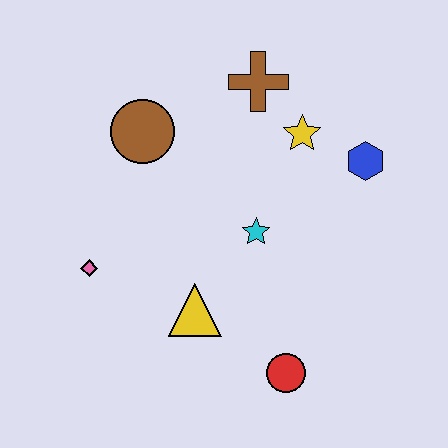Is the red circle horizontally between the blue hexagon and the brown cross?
Yes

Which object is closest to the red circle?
The yellow triangle is closest to the red circle.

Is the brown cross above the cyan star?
Yes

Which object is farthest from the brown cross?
The red circle is farthest from the brown cross.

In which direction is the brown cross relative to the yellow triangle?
The brown cross is above the yellow triangle.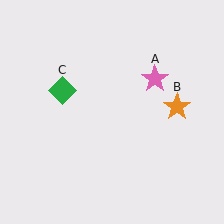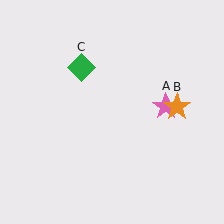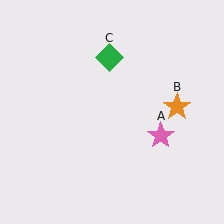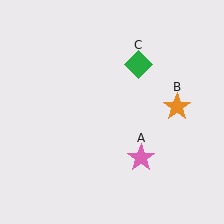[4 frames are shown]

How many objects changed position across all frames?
2 objects changed position: pink star (object A), green diamond (object C).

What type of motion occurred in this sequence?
The pink star (object A), green diamond (object C) rotated clockwise around the center of the scene.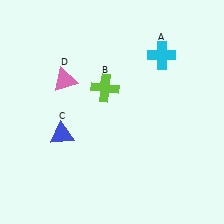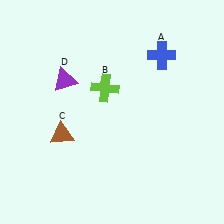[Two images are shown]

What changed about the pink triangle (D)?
In Image 1, D is pink. In Image 2, it changed to purple.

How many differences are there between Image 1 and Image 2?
There are 3 differences between the two images.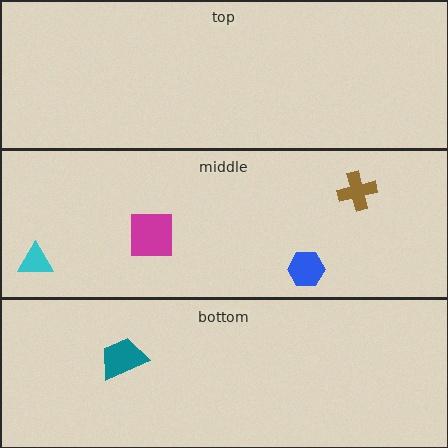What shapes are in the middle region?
The brown cross, the cyan triangle, the magenta square, the blue hexagon.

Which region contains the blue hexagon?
The middle region.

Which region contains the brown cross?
The middle region.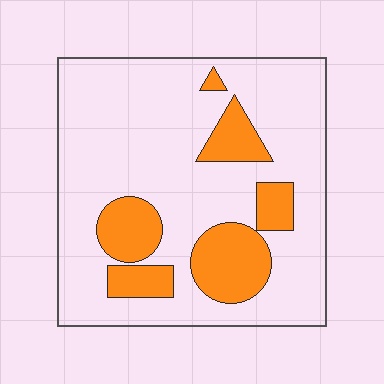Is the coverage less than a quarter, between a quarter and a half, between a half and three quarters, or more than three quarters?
Less than a quarter.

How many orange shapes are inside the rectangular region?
6.